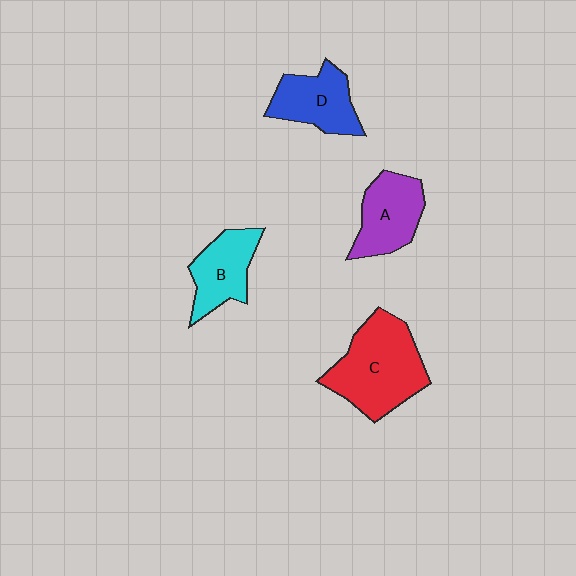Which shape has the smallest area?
Shape B (cyan).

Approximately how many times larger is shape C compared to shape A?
Approximately 1.6 times.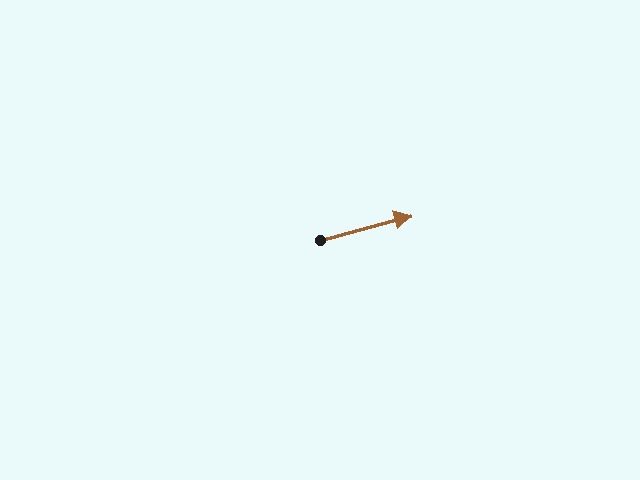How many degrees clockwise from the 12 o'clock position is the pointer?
Approximately 75 degrees.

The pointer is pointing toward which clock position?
Roughly 2 o'clock.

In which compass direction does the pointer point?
East.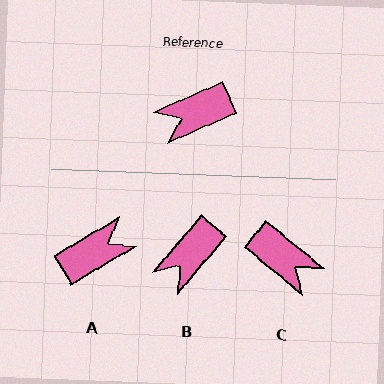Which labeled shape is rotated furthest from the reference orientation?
A, about 174 degrees away.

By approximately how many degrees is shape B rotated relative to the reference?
Approximately 26 degrees counter-clockwise.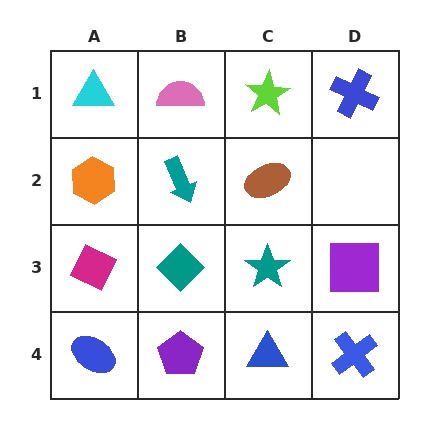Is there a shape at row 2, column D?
No, that cell is empty.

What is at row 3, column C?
A teal star.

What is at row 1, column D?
A blue cross.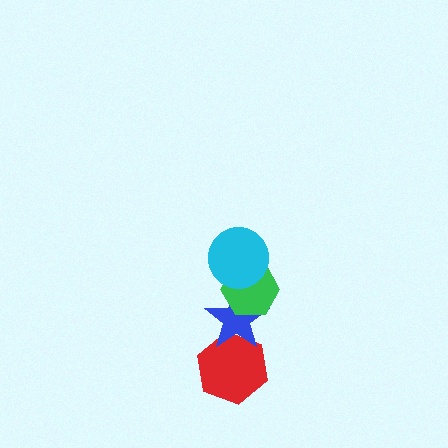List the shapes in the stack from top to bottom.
From top to bottom: the cyan circle, the green hexagon, the blue star, the red hexagon.